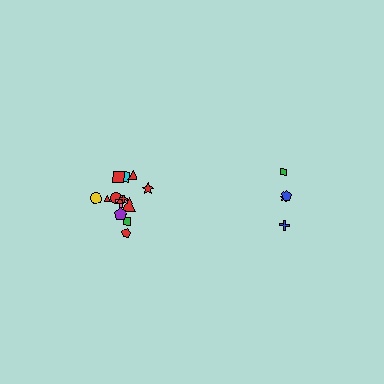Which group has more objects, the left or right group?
The left group.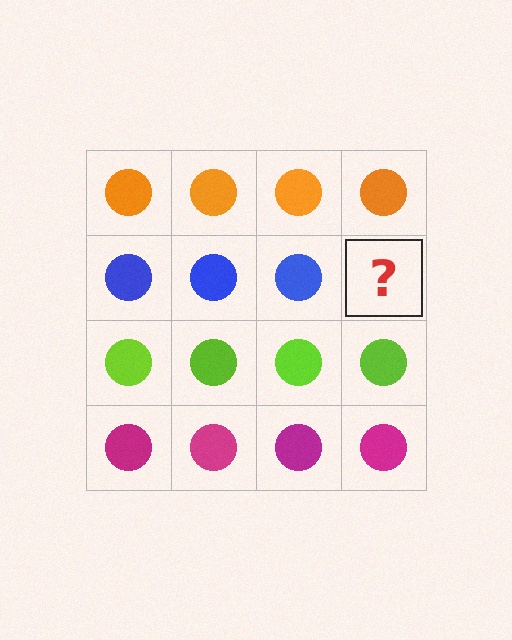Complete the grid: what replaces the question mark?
The question mark should be replaced with a blue circle.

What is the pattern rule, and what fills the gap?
The rule is that each row has a consistent color. The gap should be filled with a blue circle.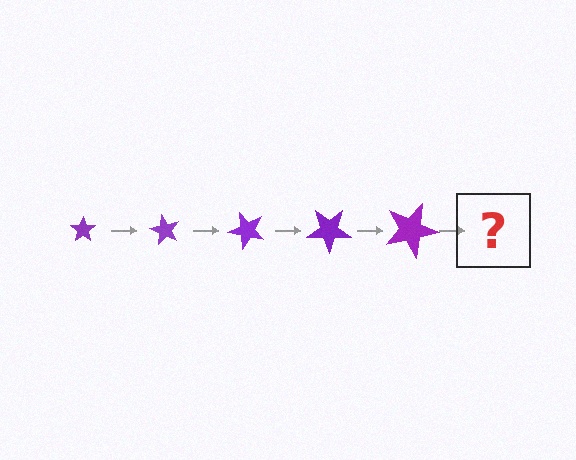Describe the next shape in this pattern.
It should be a star, larger than the previous one and rotated 300 degrees from the start.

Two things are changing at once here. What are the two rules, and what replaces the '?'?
The two rules are that the star grows larger each step and it rotates 60 degrees each step. The '?' should be a star, larger than the previous one and rotated 300 degrees from the start.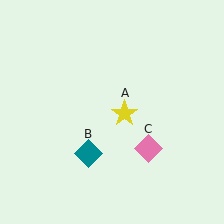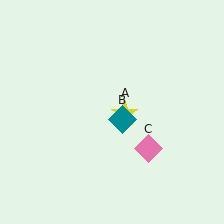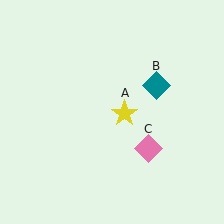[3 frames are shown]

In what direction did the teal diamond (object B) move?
The teal diamond (object B) moved up and to the right.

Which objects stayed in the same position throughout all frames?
Yellow star (object A) and pink diamond (object C) remained stationary.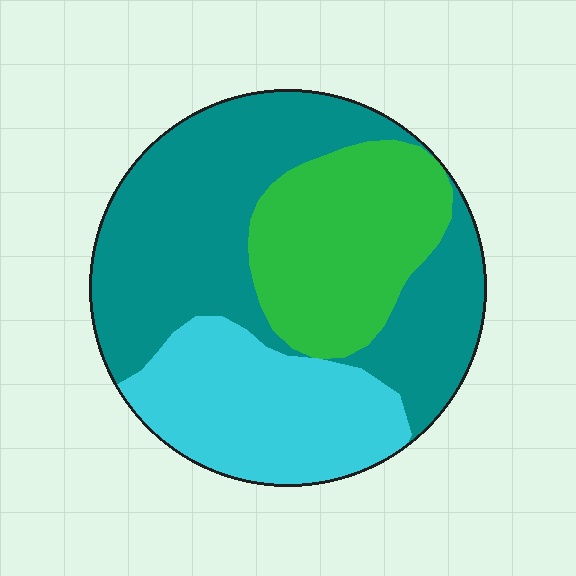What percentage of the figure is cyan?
Cyan takes up about one quarter (1/4) of the figure.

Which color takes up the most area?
Teal, at roughly 50%.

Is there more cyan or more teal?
Teal.